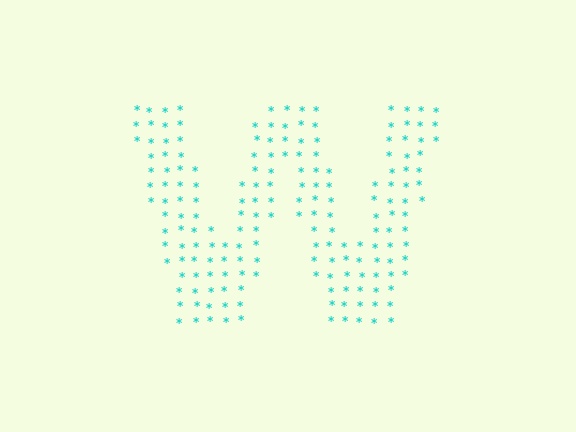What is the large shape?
The large shape is the letter W.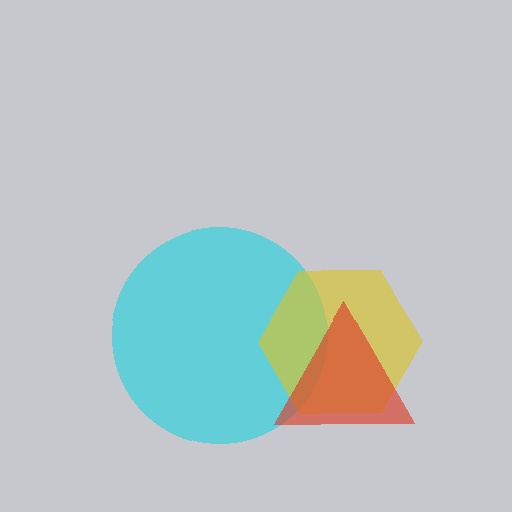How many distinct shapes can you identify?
There are 3 distinct shapes: a cyan circle, a yellow hexagon, a red triangle.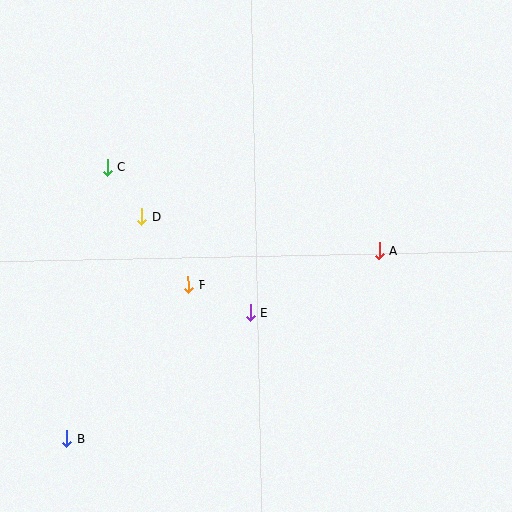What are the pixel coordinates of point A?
Point A is at (379, 251).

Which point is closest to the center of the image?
Point E at (250, 313) is closest to the center.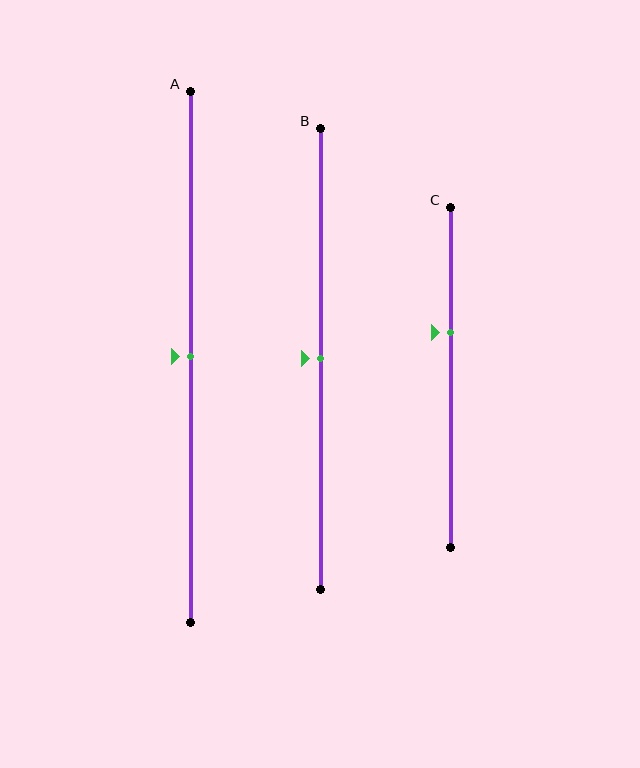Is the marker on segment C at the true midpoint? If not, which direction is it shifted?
No, the marker on segment C is shifted upward by about 13% of the segment length.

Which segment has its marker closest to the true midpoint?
Segment A has its marker closest to the true midpoint.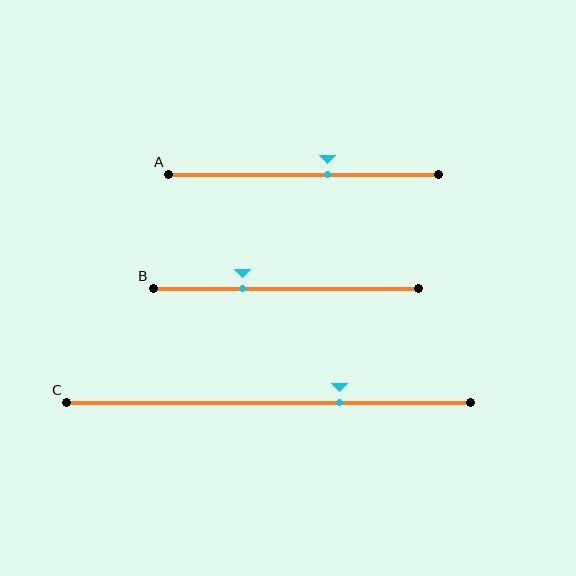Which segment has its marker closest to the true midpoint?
Segment A has its marker closest to the true midpoint.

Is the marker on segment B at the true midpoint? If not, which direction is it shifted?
No, the marker on segment B is shifted to the left by about 17% of the segment length.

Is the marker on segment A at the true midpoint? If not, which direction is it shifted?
No, the marker on segment A is shifted to the right by about 9% of the segment length.